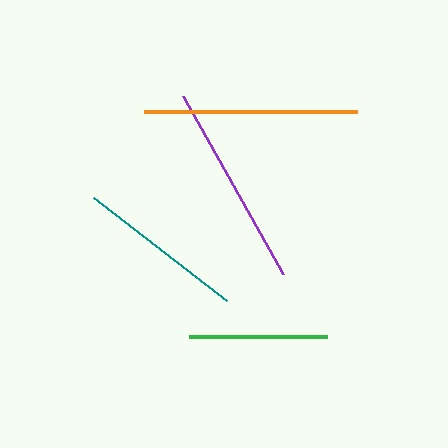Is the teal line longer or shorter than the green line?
The teal line is longer than the green line.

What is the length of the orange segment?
The orange segment is approximately 213 pixels long.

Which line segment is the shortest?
The green line is the shortest at approximately 139 pixels.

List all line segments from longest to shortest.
From longest to shortest: orange, purple, teal, green.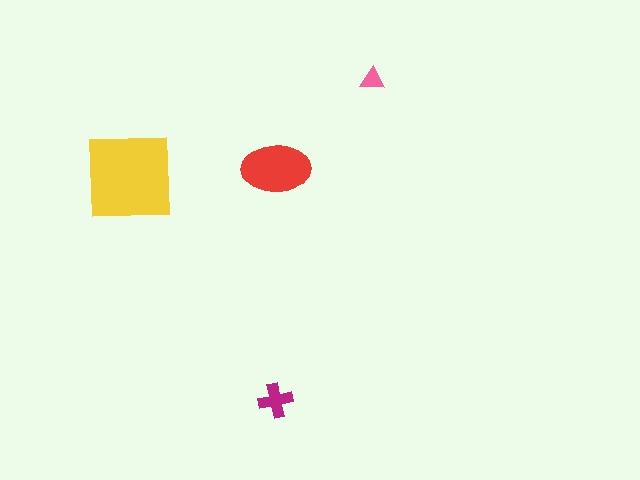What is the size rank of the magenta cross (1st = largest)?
3rd.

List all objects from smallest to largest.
The pink triangle, the magenta cross, the red ellipse, the yellow square.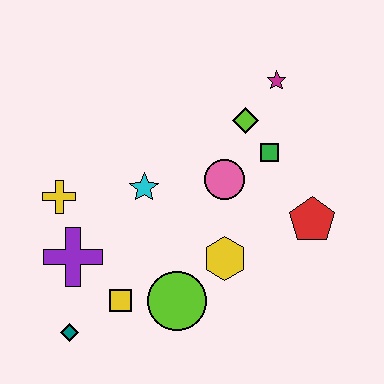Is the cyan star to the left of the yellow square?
No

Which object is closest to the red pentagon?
The green square is closest to the red pentagon.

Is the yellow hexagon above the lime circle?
Yes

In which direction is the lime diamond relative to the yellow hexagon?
The lime diamond is above the yellow hexagon.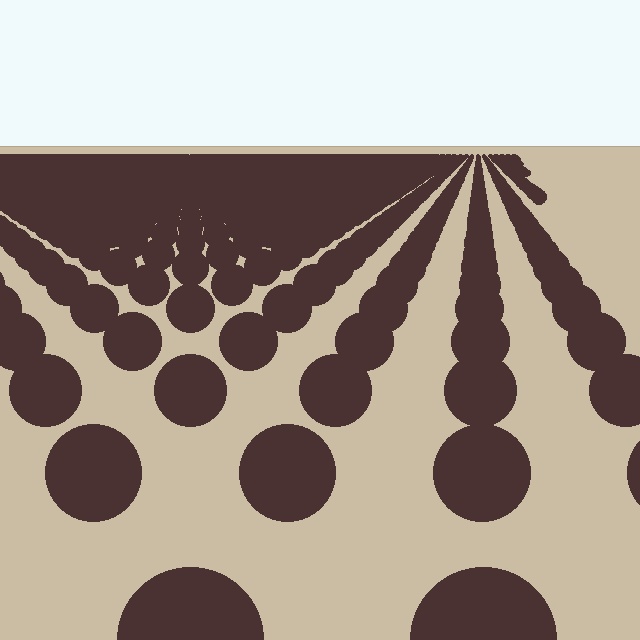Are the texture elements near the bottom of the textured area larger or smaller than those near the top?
Larger. Near the bottom, elements are closer to the viewer and appear at a bigger on-screen size.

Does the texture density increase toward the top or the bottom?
Density increases toward the top.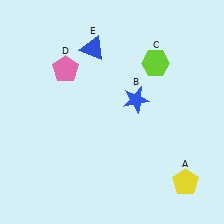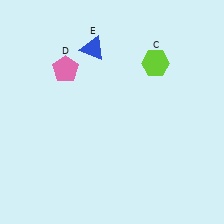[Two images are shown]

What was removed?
The yellow pentagon (A), the blue star (B) were removed in Image 2.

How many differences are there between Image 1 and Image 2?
There are 2 differences between the two images.